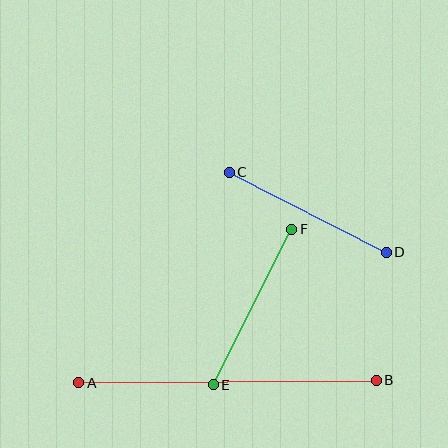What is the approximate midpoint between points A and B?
The midpoint is at approximately (228, 381) pixels.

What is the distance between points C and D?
The distance is approximately 176 pixels.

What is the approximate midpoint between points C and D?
The midpoint is at approximately (308, 212) pixels.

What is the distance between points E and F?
The distance is approximately 174 pixels.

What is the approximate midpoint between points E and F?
The midpoint is at approximately (252, 307) pixels.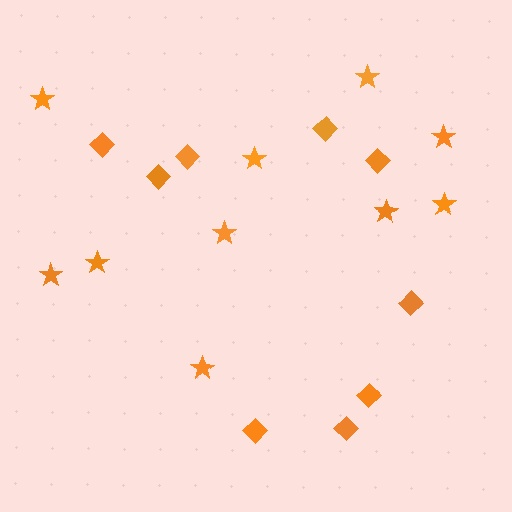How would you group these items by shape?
There are 2 groups: one group of stars (10) and one group of diamonds (9).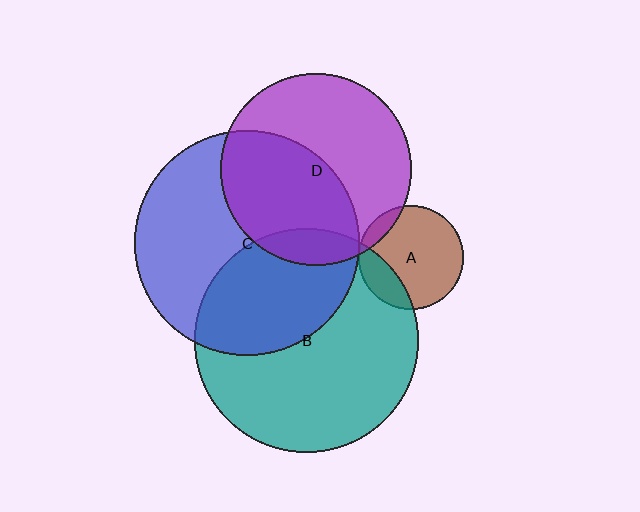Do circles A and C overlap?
Yes.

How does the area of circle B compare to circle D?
Approximately 1.4 times.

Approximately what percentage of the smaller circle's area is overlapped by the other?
Approximately 5%.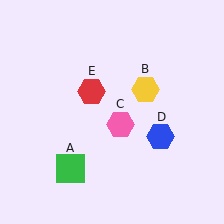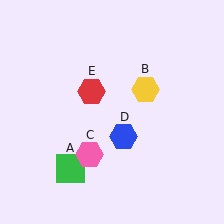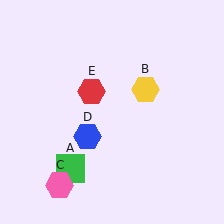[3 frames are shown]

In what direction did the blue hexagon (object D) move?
The blue hexagon (object D) moved left.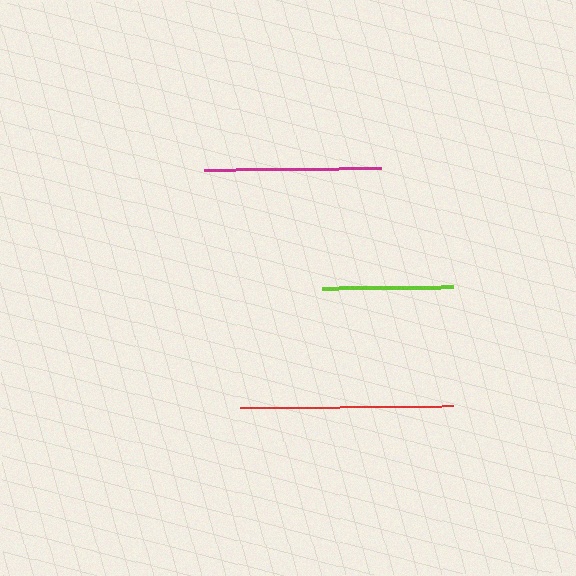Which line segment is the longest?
The red line is the longest at approximately 213 pixels.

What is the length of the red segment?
The red segment is approximately 213 pixels long.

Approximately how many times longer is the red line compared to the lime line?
The red line is approximately 1.6 times the length of the lime line.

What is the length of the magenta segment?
The magenta segment is approximately 177 pixels long.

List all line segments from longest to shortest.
From longest to shortest: red, magenta, lime.